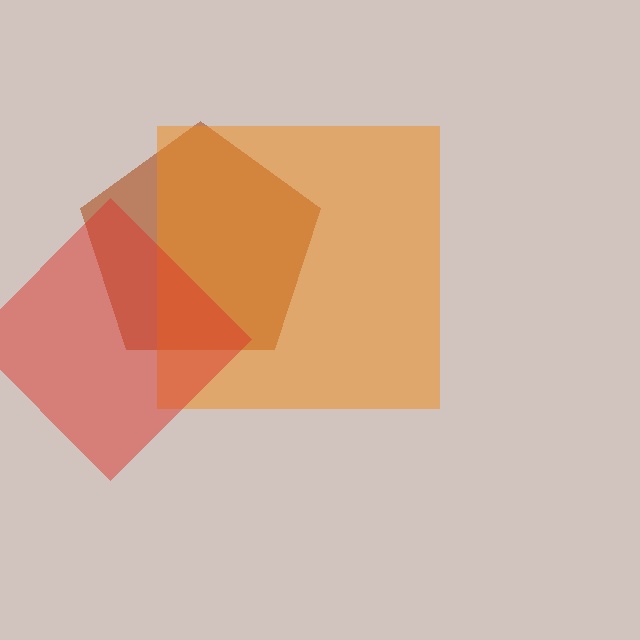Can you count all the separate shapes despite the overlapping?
Yes, there are 3 separate shapes.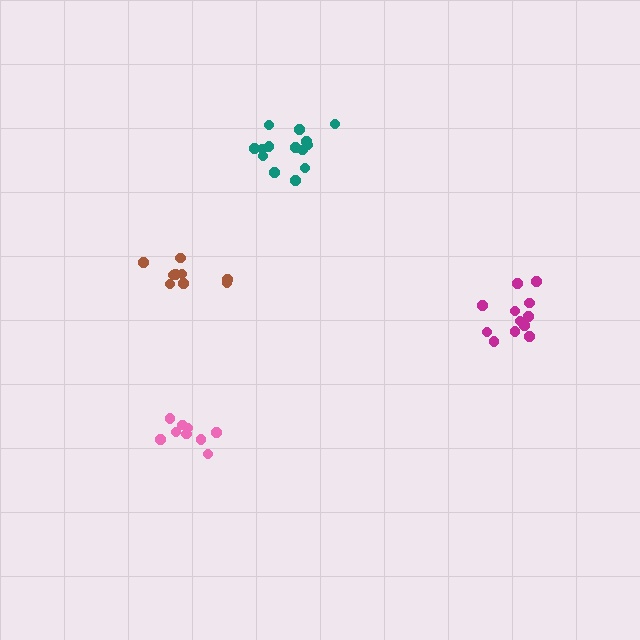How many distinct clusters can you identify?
There are 4 distinct clusters.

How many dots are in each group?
Group 1: 9 dots, Group 2: 9 dots, Group 3: 12 dots, Group 4: 14 dots (44 total).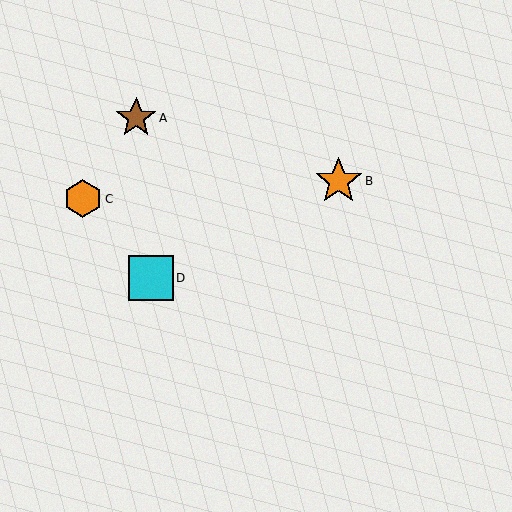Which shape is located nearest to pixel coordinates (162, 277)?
The cyan square (labeled D) at (151, 278) is nearest to that location.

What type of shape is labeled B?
Shape B is an orange star.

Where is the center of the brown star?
The center of the brown star is at (136, 118).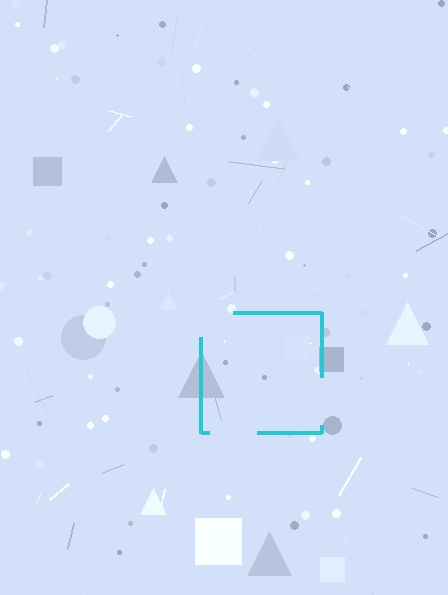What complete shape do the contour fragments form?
The contour fragments form a square.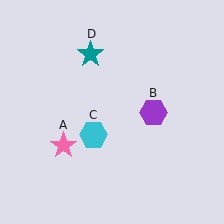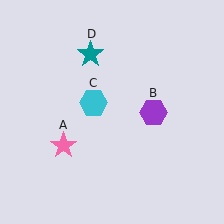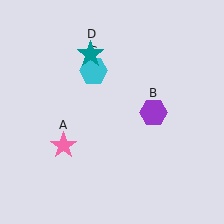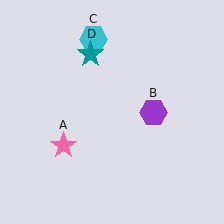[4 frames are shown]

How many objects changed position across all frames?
1 object changed position: cyan hexagon (object C).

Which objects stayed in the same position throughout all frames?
Pink star (object A) and purple hexagon (object B) and teal star (object D) remained stationary.